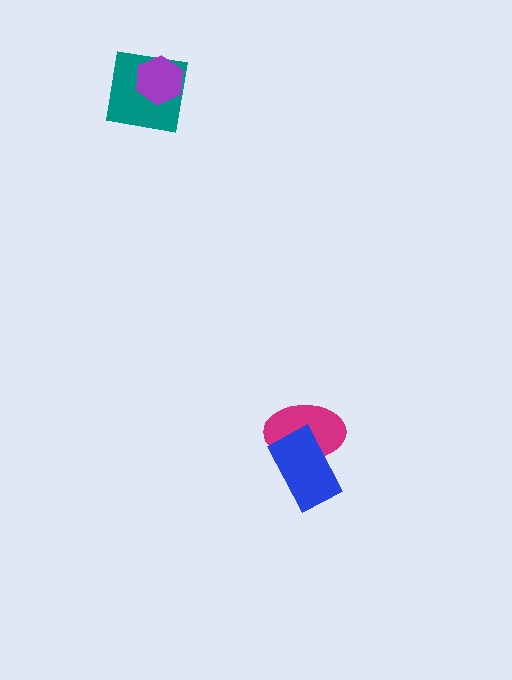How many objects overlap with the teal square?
1 object overlaps with the teal square.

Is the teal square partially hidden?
Yes, it is partially covered by another shape.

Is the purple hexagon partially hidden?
No, no other shape covers it.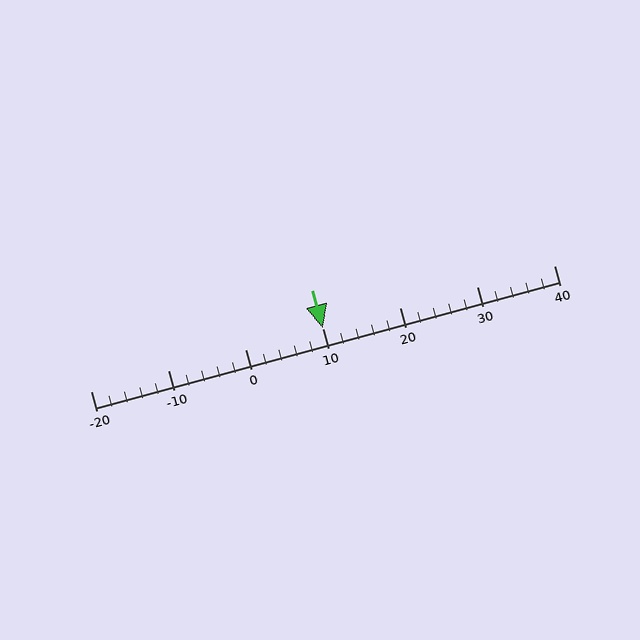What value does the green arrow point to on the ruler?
The green arrow points to approximately 10.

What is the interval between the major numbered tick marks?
The major tick marks are spaced 10 units apart.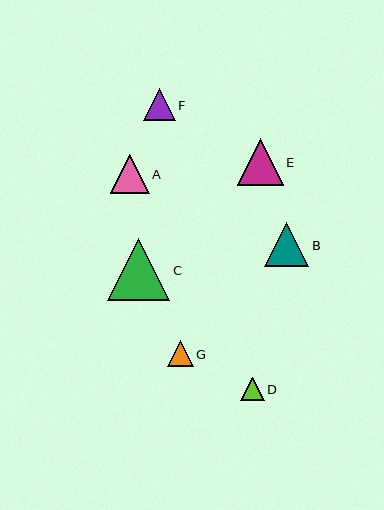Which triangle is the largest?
Triangle C is the largest with a size of approximately 62 pixels.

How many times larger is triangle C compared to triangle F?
Triangle C is approximately 1.9 times the size of triangle F.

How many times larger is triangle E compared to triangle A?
Triangle E is approximately 1.2 times the size of triangle A.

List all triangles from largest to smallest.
From largest to smallest: C, E, B, A, F, G, D.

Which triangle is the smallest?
Triangle D is the smallest with a size of approximately 23 pixels.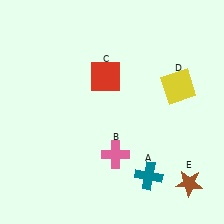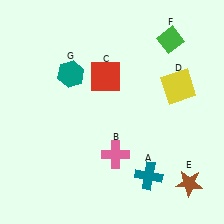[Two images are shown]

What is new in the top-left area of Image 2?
A teal hexagon (G) was added in the top-left area of Image 2.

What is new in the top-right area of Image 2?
A green diamond (F) was added in the top-right area of Image 2.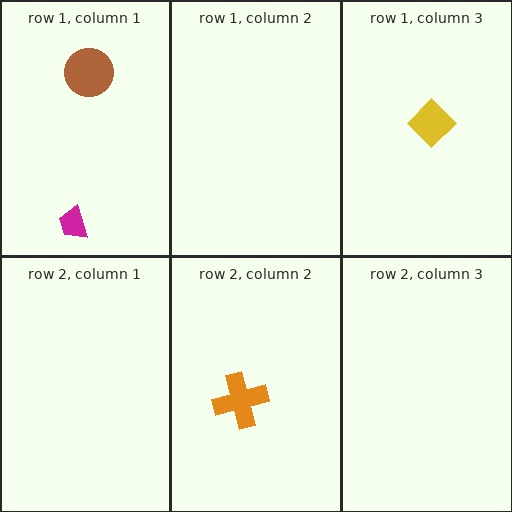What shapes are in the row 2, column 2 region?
The orange cross.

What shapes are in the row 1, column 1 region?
The magenta trapezoid, the brown circle.